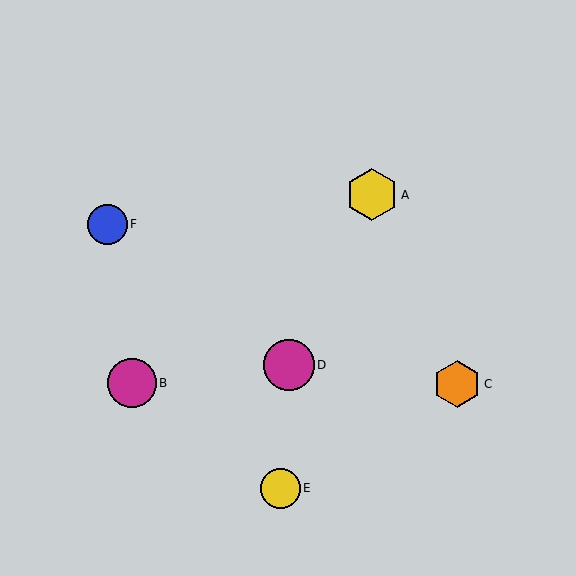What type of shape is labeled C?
Shape C is an orange hexagon.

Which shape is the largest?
The yellow hexagon (labeled A) is the largest.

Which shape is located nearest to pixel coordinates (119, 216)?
The blue circle (labeled F) at (108, 224) is nearest to that location.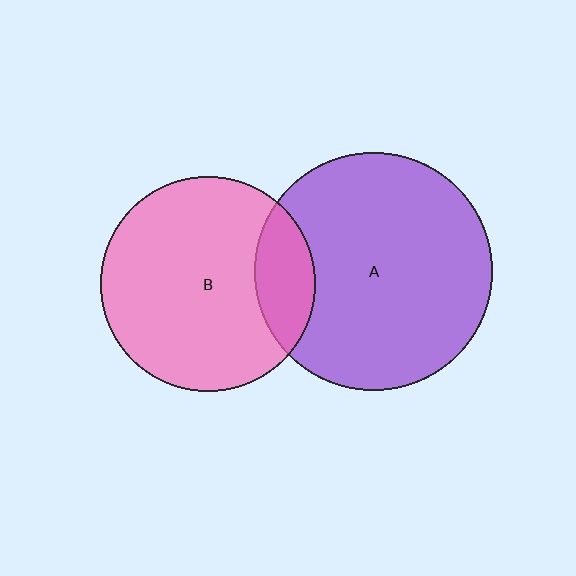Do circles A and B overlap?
Yes.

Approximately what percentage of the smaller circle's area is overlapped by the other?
Approximately 15%.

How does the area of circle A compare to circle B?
Approximately 1.2 times.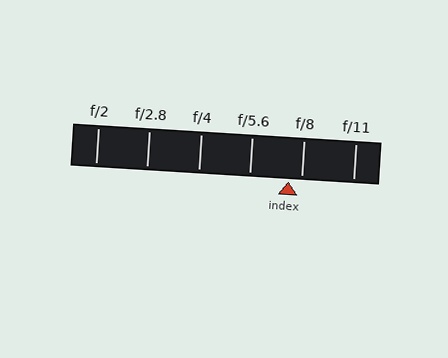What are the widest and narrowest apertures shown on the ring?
The widest aperture shown is f/2 and the narrowest is f/11.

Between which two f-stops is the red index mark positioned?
The index mark is between f/5.6 and f/8.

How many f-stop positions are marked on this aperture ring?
There are 6 f-stop positions marked.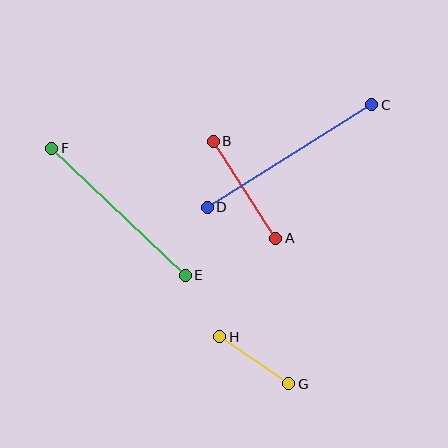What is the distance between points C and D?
The distance is approximately 194 pixels.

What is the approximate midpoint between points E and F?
The midpoint is at approximately (118, 212) pixels.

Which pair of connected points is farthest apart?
Points C and D are farthest apart.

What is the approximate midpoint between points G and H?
The midpoint is at approximately (254, 360) pixels.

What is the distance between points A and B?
The distance is approximately 116 pixels.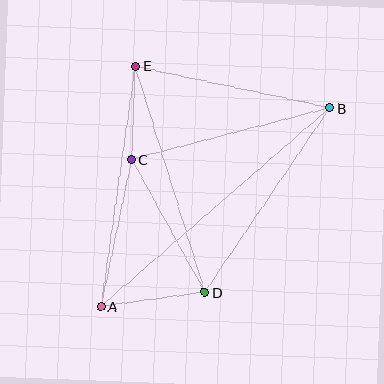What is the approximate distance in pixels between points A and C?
The distance between A and C is approximately 150 pixels.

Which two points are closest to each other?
Points C and E are closest to each other.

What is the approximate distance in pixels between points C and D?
The distance between C and D is approximately 152 pixels.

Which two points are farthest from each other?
Points A and B are farthest from each other.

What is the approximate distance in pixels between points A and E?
The distance between A and E is approximately 243 pixels.